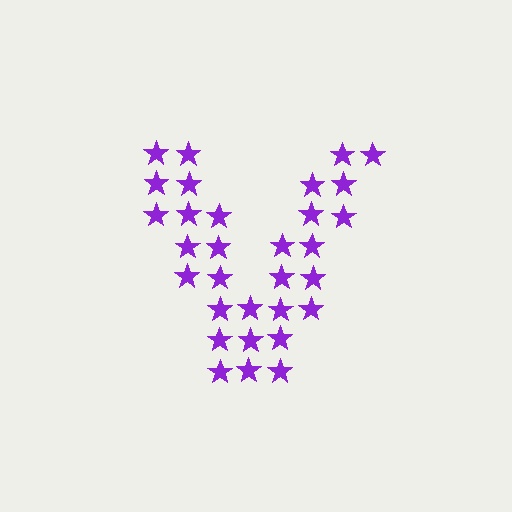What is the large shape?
The large shape is the letter V.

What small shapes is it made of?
It is made of small stars.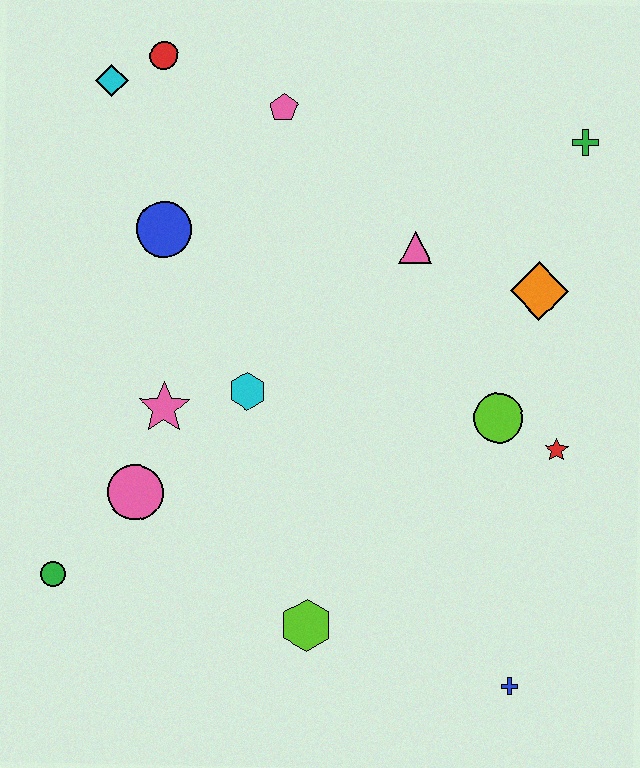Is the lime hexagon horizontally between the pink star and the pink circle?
No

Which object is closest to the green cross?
The orange diamond is closest to the green cross.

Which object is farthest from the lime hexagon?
The red circle is farthest from the lime hexagon.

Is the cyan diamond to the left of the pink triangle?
Yes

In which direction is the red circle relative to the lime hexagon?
The red circle is above the lime hexagon.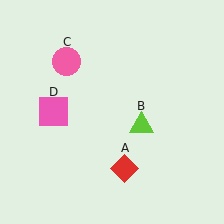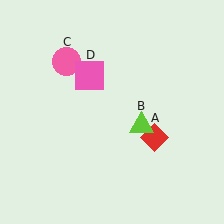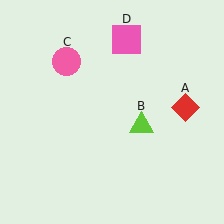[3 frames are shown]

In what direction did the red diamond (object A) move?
The red diamond (object A) moved up and to the right.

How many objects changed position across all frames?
2 objects changed position: red diamond (object A), pink square (object D).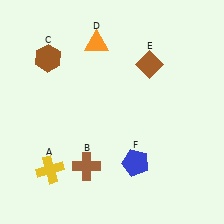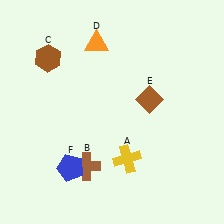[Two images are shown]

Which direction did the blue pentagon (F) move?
The blue pentagon (F) moved left.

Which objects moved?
The objects that moved are: the yellow cross (A), the brown diamond (E), the blue pentagon (F).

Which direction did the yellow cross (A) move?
The yellow cross (A) moved right.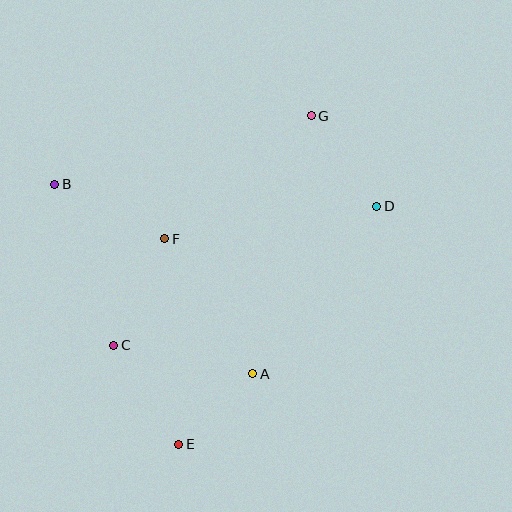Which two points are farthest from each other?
Points E and G are farthest from each other.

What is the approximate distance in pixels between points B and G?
The distance between B and G is approximately 266 pixels.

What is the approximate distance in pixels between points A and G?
The distance between A and G is approximately 265 pixels.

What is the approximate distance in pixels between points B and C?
The distance between B and C is approximately 171 pixels.